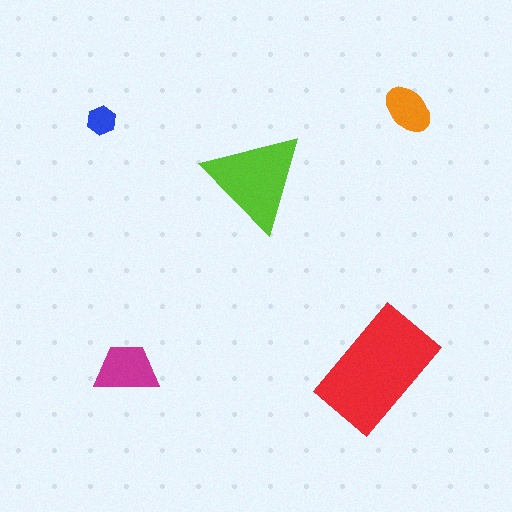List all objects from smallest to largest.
The blue hexagon, the orange ellipse, the magenta trapezoid, the lime triangle, the red rectangle.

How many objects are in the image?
There are 5 objects in the image.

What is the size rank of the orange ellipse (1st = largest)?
4th.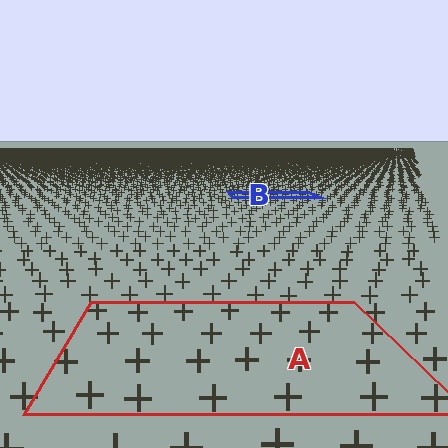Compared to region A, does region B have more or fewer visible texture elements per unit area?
Region B has more texture elements per unit area — they are packed more densely because it is farther away.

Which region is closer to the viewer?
Region A is closer. The texture elements there are larger and more spread out.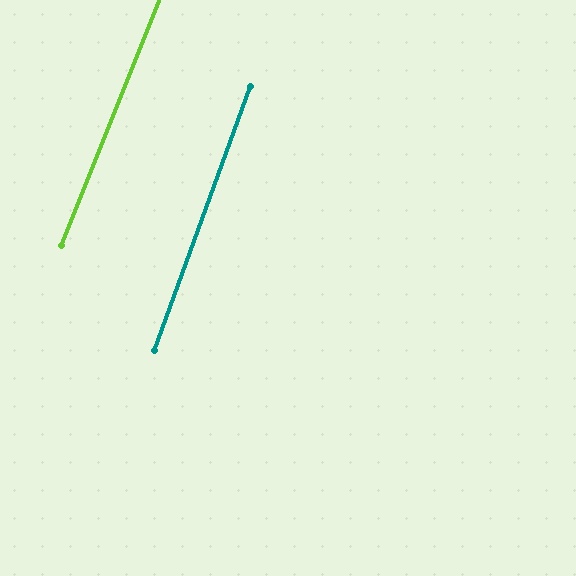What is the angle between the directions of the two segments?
Approximately 2 degrees.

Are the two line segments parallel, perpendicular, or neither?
Parallel — their directions differ by only 1.8°.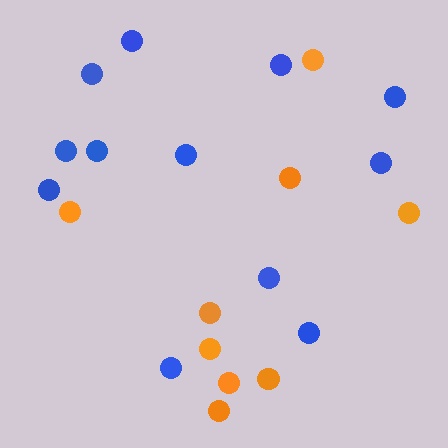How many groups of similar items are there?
There are 2 groups: one group of orange circles (9) and one group of blue circles (12).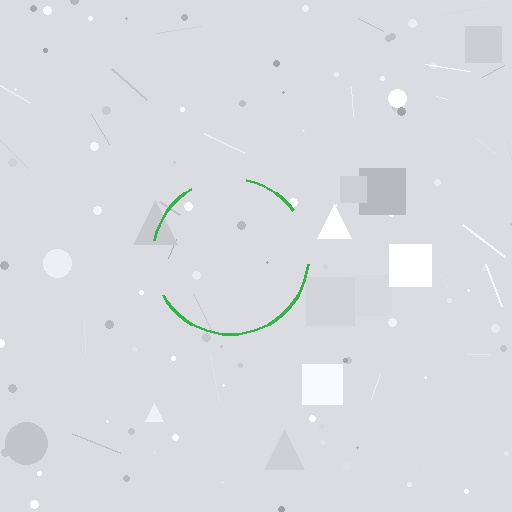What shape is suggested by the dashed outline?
The dashed outline suggests a circle.